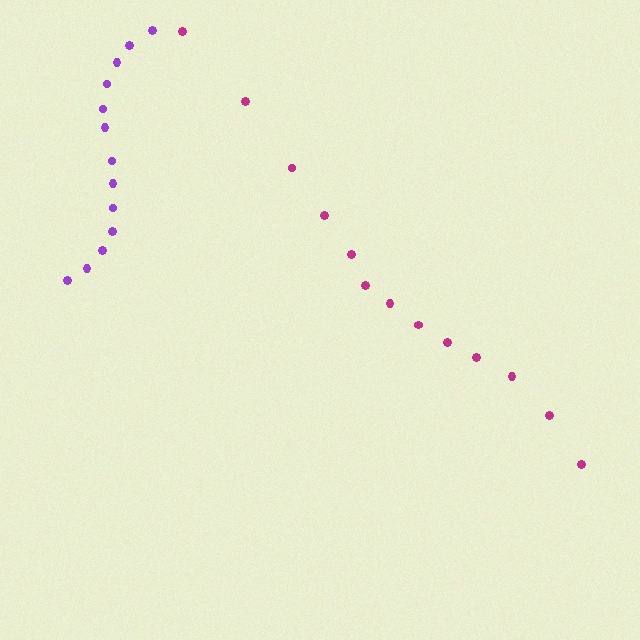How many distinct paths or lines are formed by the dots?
There are 2 distinct paths.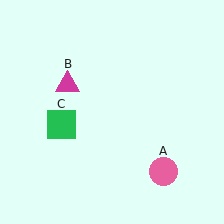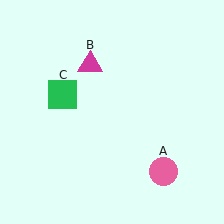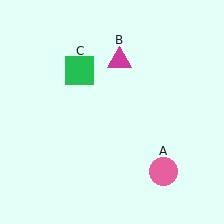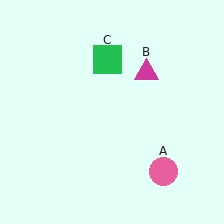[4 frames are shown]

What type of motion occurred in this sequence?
The magenta triangle (object B), green square (object C) rotated clockwise around the center of the scene.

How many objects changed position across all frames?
2 objects changed position: magenta triangle (object B), green square (object C).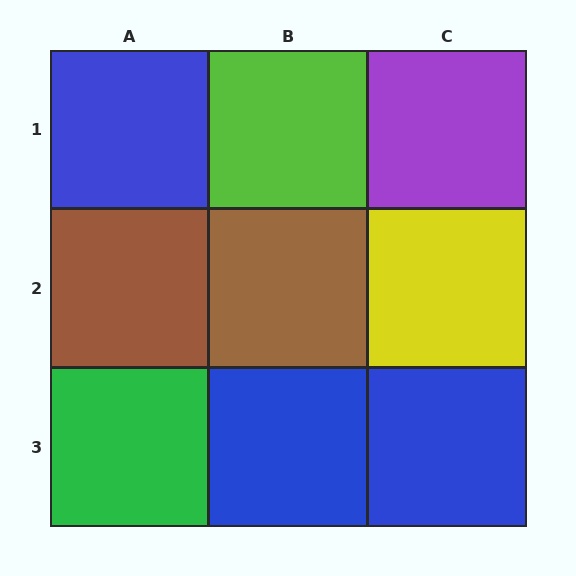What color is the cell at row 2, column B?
Brown.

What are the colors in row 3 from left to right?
Green, blue, blue.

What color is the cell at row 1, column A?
Blue.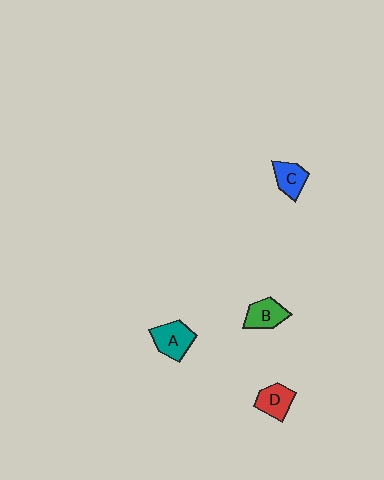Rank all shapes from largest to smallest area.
From largest to smallest: A (teal), B (green), D (red), C (blue).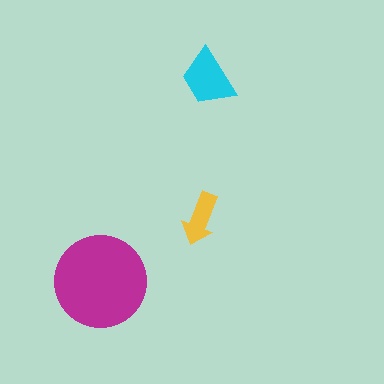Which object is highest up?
The cyan trapezoid is topmost.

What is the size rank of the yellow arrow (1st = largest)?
3rd.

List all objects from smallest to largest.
The yellow arrow, the cyan trapezoid, the magenta circle.